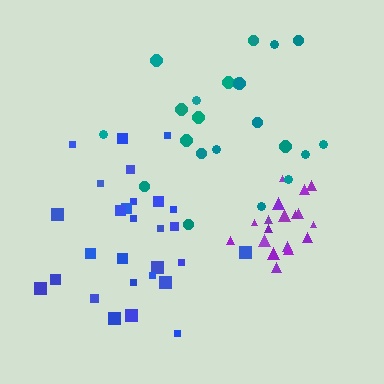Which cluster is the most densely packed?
Purple.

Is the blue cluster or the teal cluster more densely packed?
Blue.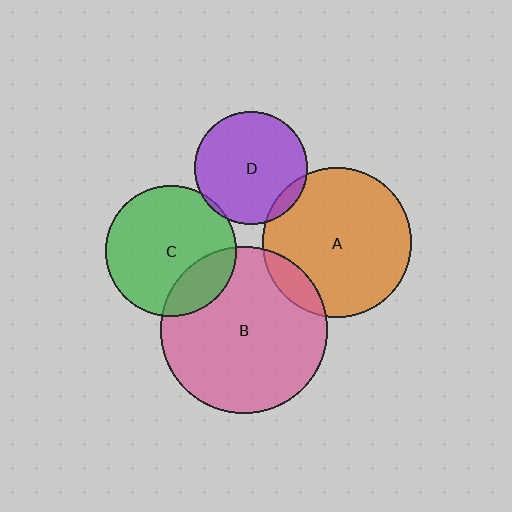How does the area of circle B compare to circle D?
Approximately 2.2 times.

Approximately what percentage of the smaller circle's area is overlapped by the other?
Approximately 10%.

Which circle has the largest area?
Circle B (pink).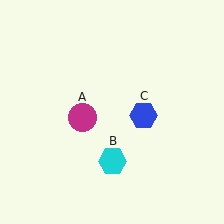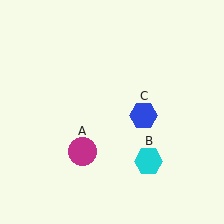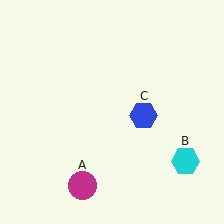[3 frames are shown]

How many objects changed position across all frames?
2 objects changed position: magenta circle (object A), cyan hexagon (object B).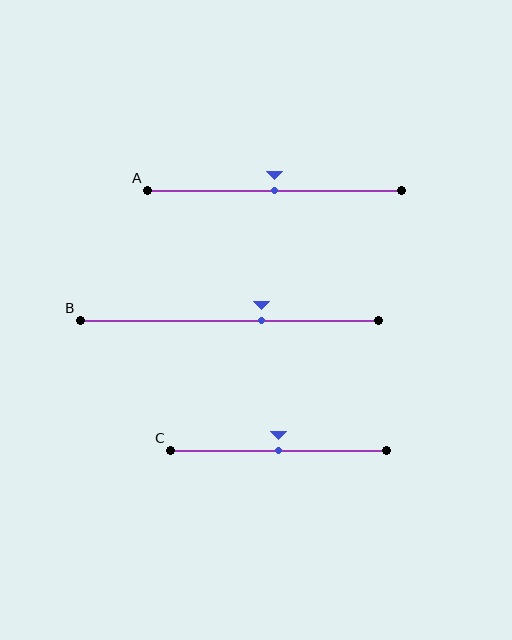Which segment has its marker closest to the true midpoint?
Segment A has its marker closest to the true midpoint.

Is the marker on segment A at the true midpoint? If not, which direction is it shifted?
Yes, the marker on segment A is at the true midpoint.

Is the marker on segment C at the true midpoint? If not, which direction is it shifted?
Yes, the marker on segment C is at the true midpoint.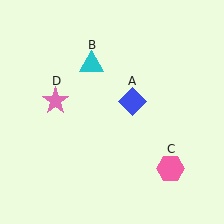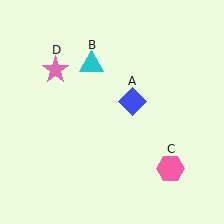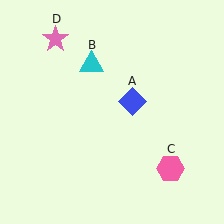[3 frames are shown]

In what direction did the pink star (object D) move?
The pink star (object D) moved up.